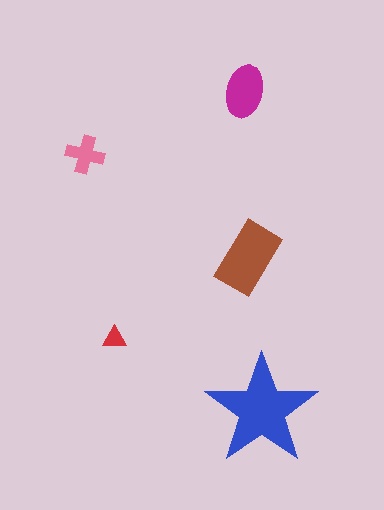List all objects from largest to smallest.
The blue star, the brown rectangle, the magenta ellipse, the pink cross, the red triangle.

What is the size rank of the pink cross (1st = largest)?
4th.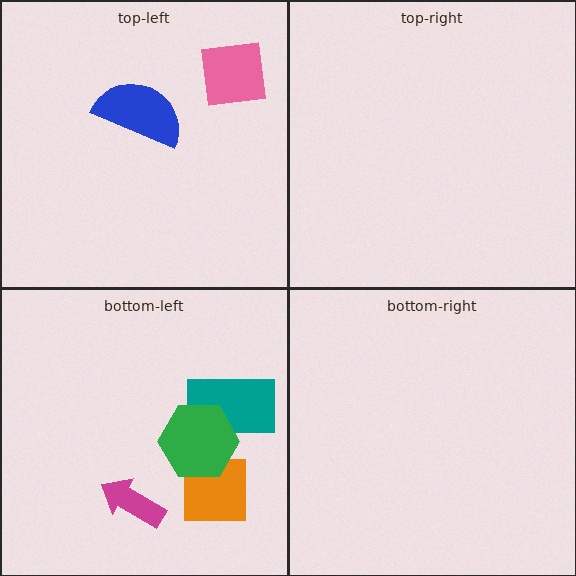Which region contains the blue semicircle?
The top-left region.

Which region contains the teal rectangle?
The bottom-left region.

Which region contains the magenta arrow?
The bottom-left region.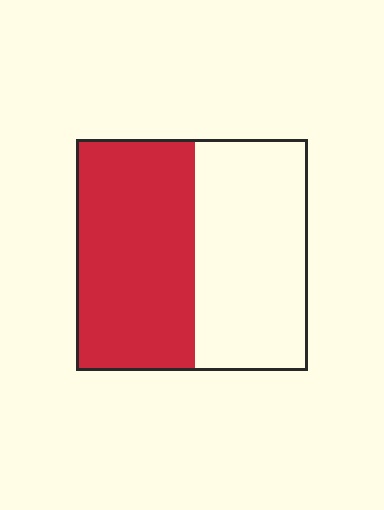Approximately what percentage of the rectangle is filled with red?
Approximately 50%.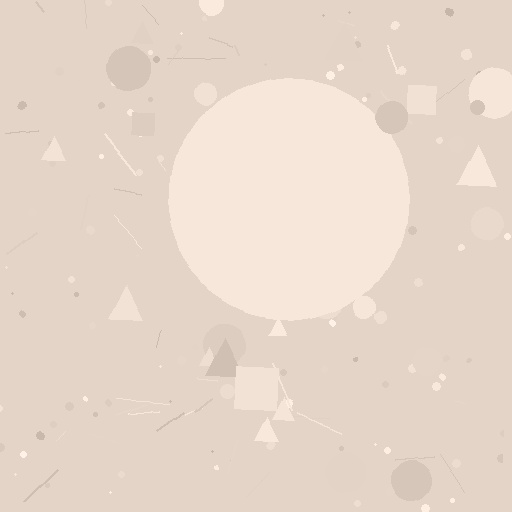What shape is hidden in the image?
A circle is hidden in the image.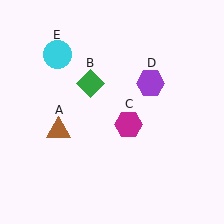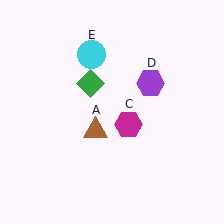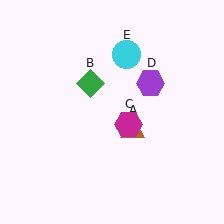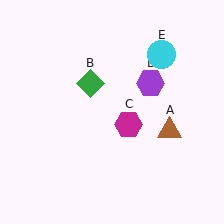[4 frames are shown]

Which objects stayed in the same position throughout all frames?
Green diamond (object B) and magenta hexagon (object C) and purple hexagon (object D) remained stationary.